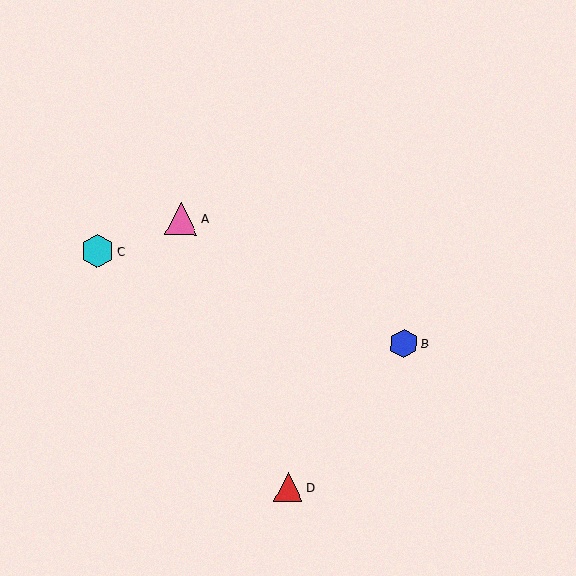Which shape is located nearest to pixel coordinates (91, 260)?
The cyan hexagon (labeled C) at (97, 251) is nearest to that location.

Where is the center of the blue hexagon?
The center of the blue hexagon is at (404, 344).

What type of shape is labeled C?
Shape C is a cyan hexagon.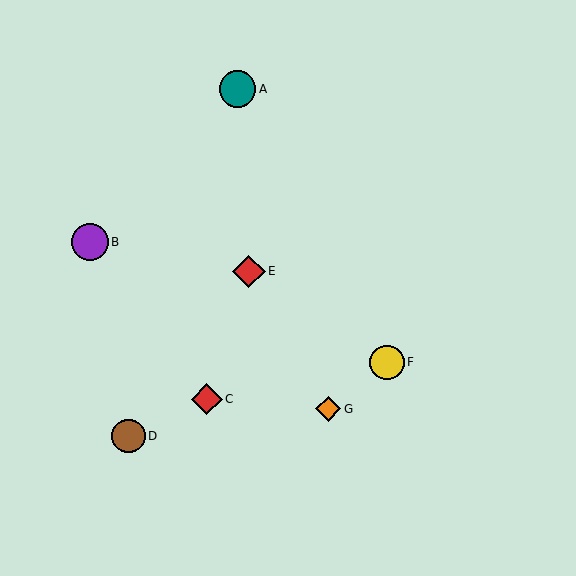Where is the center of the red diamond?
The center of the red diamond is at (249, 272).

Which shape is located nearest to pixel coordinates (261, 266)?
The red diamond (labeled E) at (249, 272) is nearest to that location.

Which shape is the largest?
The purple circle (labeled B) is the largest.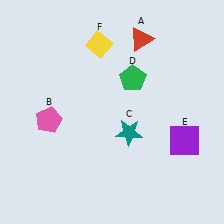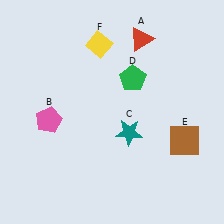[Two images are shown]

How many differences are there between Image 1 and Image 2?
There is 1 difference between the two images.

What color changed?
The square (E) changed from purple in Image 1 to brown in Image 2.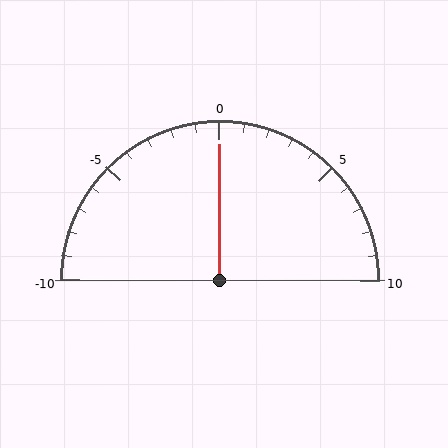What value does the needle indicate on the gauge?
The needle indicates approximately 0.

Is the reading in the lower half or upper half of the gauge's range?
The reading is in the upper half of the range (-10 to 10).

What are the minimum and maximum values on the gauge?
The gauge ranges from -10 to 10.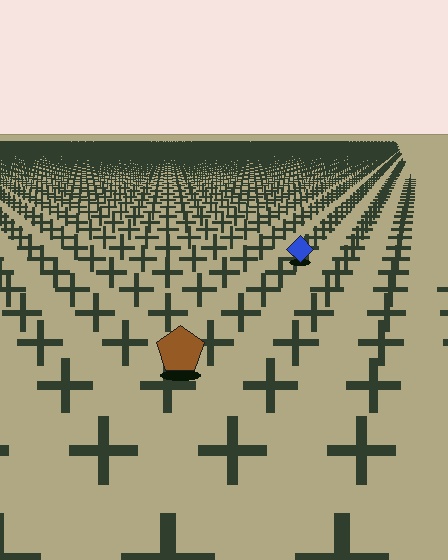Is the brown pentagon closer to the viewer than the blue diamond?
Yes. The brown pentagon is closer — you can tell from the texture gradient: the ground texture is coarser near it.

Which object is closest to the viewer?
The brown pentagon is closest. The texture marks near it are larger and more spread out.